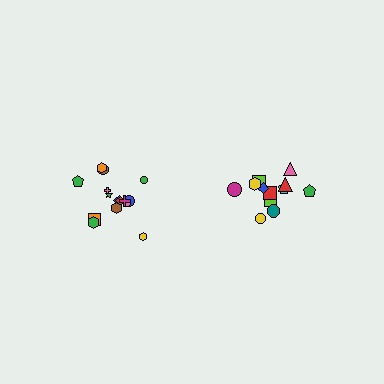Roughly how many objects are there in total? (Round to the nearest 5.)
Roughly 25 objects in total.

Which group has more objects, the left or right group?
The left group.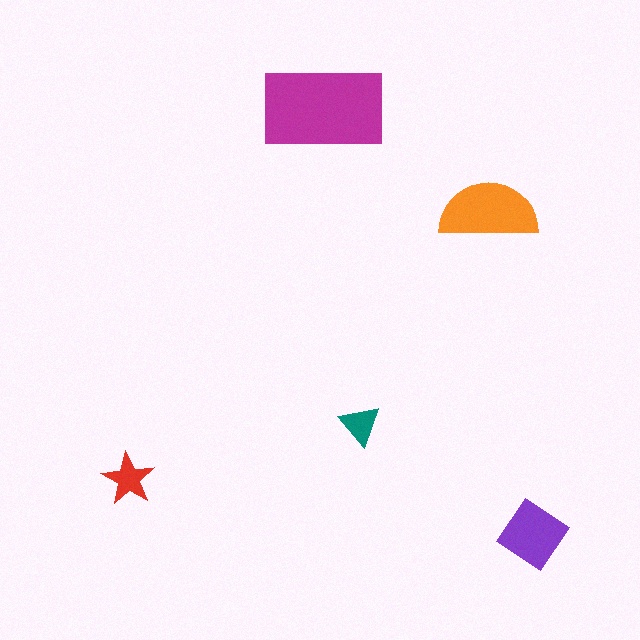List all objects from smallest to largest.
The teal triangle, the red star, the purple diamond, the orange semicircle, the magenta rectangle.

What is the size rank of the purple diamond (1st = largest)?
3rd.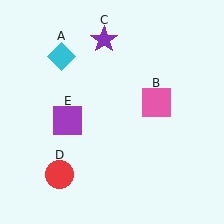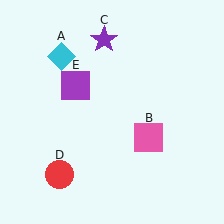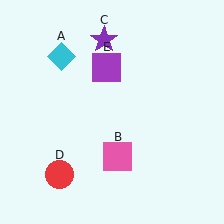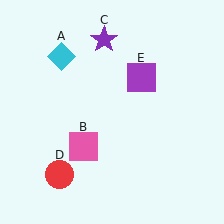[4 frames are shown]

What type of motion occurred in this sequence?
The pink square (object B), purple square (object E) rotated clockwise around the center of the scene.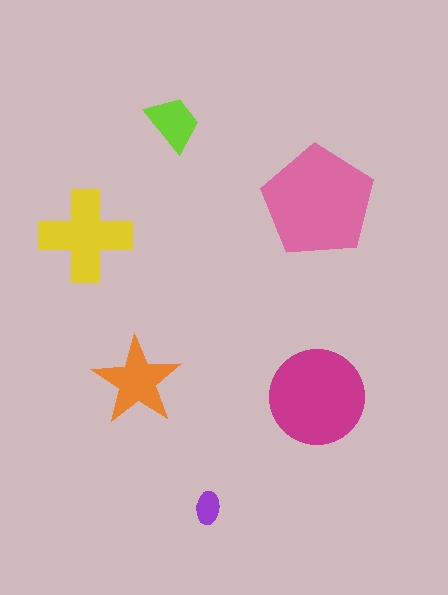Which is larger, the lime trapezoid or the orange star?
The orange star.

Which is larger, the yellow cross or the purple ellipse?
The yellow cross.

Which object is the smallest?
The purple ellipse.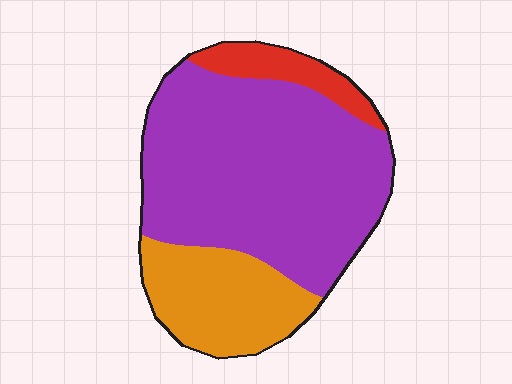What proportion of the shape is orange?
Orange covers around 25% of the shape.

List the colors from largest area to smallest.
From largest to smallest: purple, orange, red.